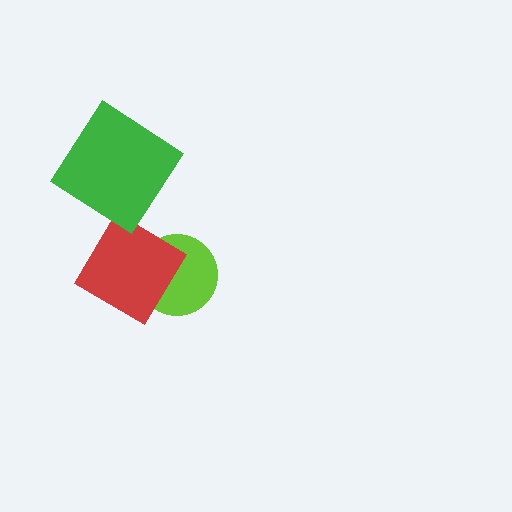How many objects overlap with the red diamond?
1 object overlaps with the red diamond.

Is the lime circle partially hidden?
Yes, it is partially covered by another shape.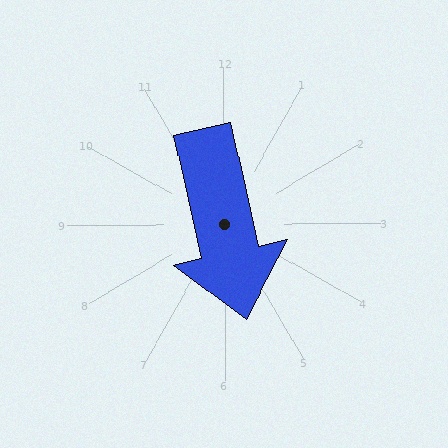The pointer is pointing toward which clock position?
Roughly 6 o'clock.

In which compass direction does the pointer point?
South.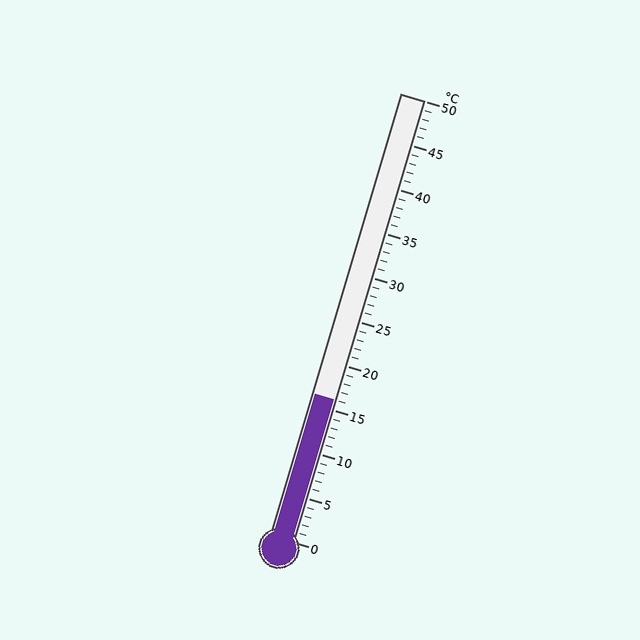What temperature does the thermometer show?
The thermometer shows approximately 16°C.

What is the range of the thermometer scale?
The thermometer scale ranges from 0°C to 50°C.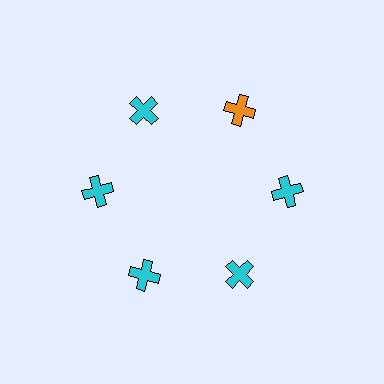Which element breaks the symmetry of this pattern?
The orange cross at roughly the 1 o'clock position breaks the symmetry. All other shapes are cyan crosses.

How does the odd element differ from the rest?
It has a different color: orange instead of cyan.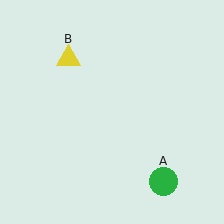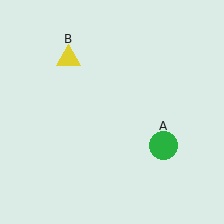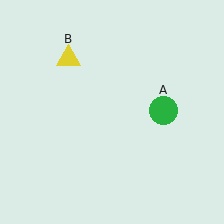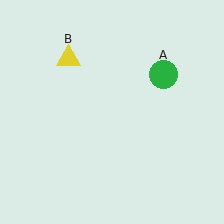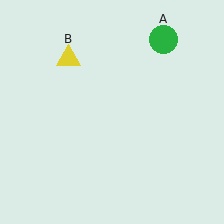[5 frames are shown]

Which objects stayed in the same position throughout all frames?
Yellow triangle (object B) remained stationary.